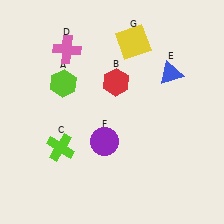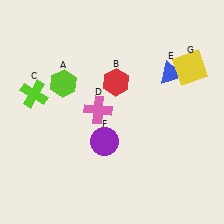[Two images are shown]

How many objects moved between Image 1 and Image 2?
3 objects moved between the two images.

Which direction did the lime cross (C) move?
The lime cross (C) moved up.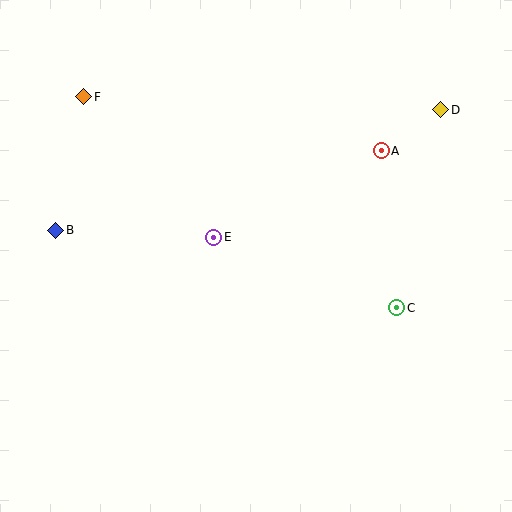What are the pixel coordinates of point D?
Point D is at (441, 110).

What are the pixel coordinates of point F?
Point F is at (84, 97).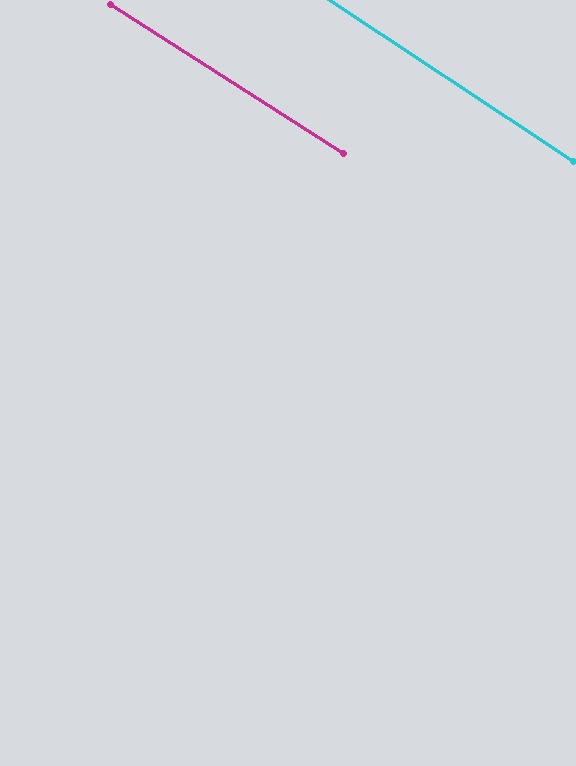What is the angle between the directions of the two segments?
Approximately 1 degree.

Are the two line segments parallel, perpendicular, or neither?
Parallel — their directions differ by only 1.1°.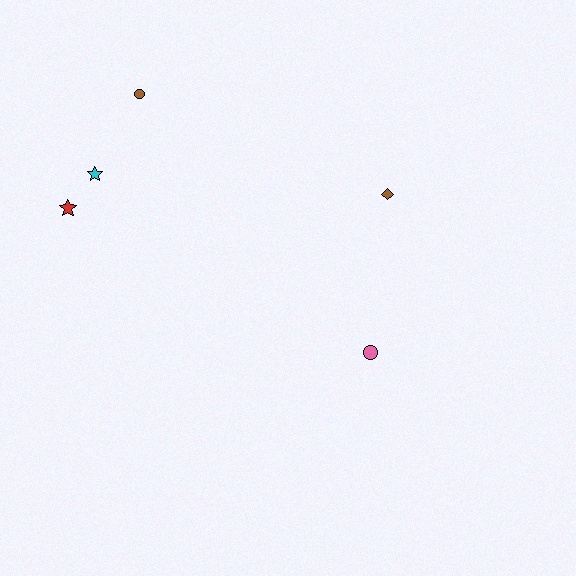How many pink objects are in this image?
There is 1 pink object.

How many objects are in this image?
There are 5 objects.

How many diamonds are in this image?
There is 1 diamond.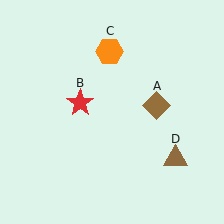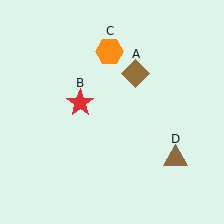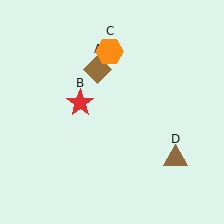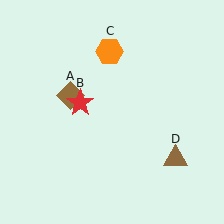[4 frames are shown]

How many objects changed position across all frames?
1 object changed position: brown diamond (object A).